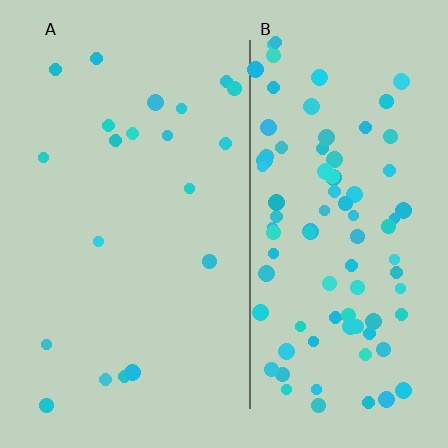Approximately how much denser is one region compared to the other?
Approximately 4.6× — region B over region A.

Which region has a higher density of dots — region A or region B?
B (the right).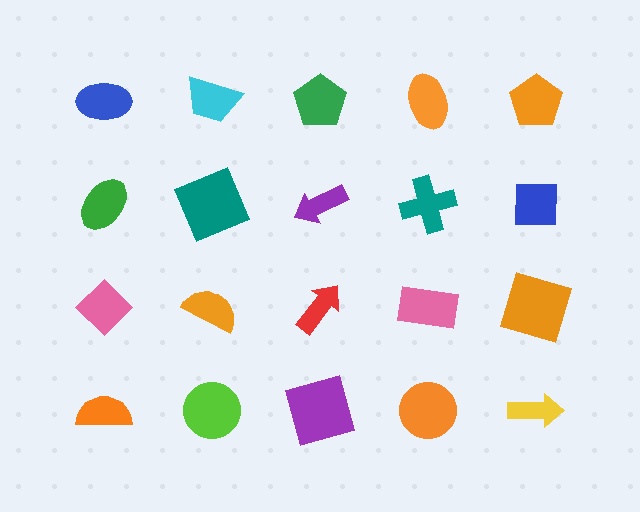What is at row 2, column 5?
A blue square.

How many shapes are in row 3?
5 shapes.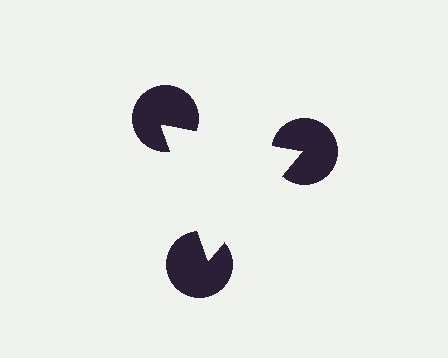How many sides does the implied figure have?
3 sides.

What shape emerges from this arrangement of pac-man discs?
An illusory triangle — its edges are inferred from the aligned wedge cuts in the pac-man discs, not physically drawn.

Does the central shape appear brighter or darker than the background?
It typically appears slightly brighter than the background, even though no actual brightness change is drawn.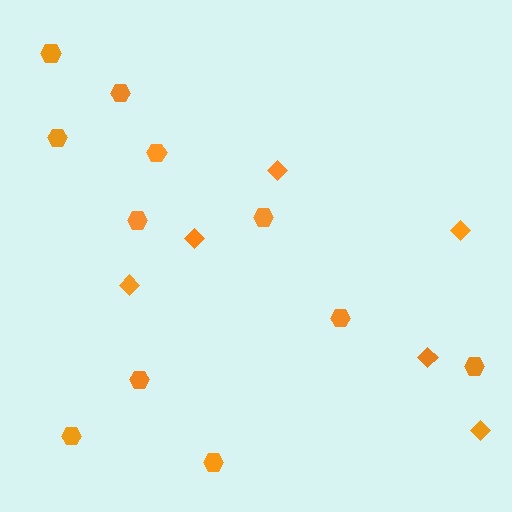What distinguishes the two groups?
There are 2 groups: one group of hexagons (11) and one group of diamonds (6).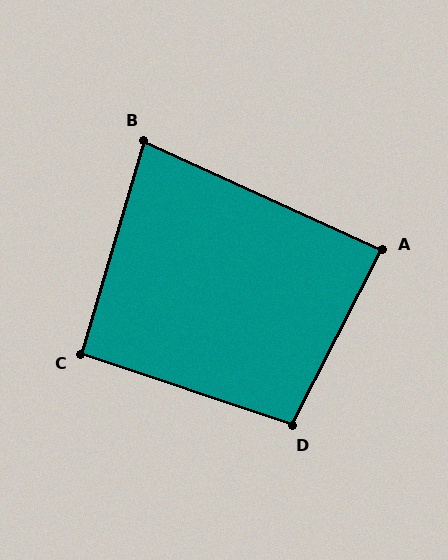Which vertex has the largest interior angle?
D, at approximately 98 degrees.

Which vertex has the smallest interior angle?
B, at approximately 82 degrees.